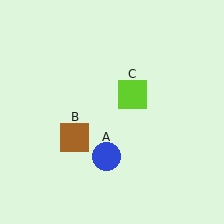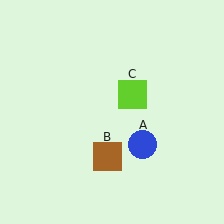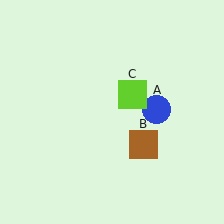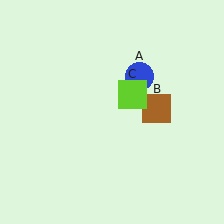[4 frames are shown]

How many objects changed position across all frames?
2 objects changed position: blue circle (object A), brown square (object B).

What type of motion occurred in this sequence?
The blue circle (object A), brown square (object B) rotated counterclockwise around the center of the scene.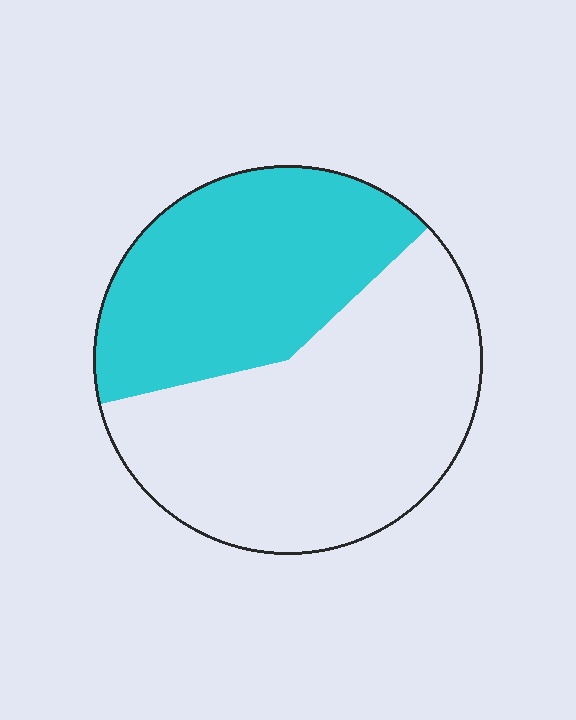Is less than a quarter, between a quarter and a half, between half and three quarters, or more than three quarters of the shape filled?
Between a quarter and a half.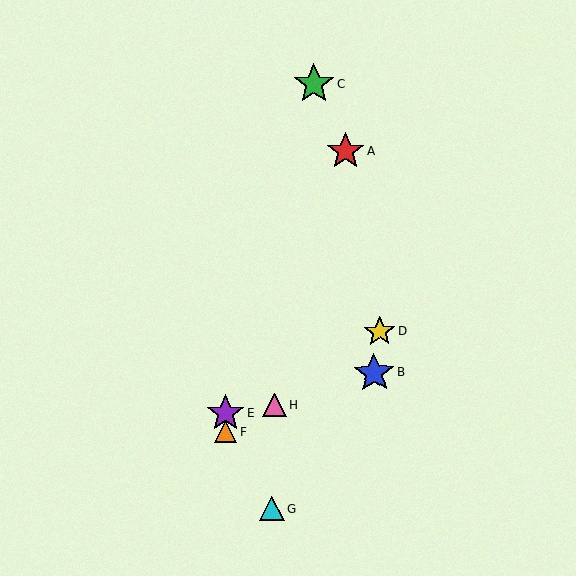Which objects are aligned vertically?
Objects E, F are aligned vertically.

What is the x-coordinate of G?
Object G is at x≈272.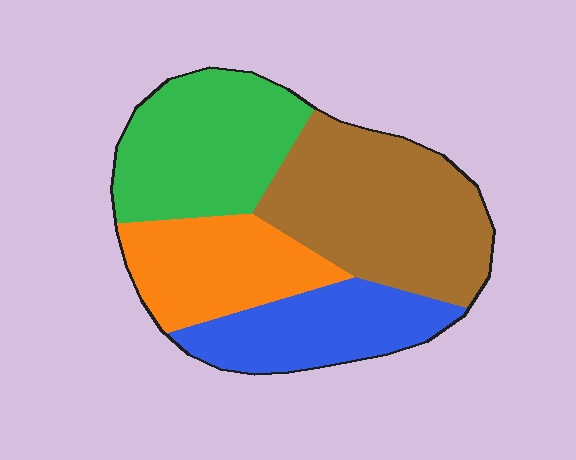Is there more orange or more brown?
Brown.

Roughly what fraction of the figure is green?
Green covers around 25% of the figure.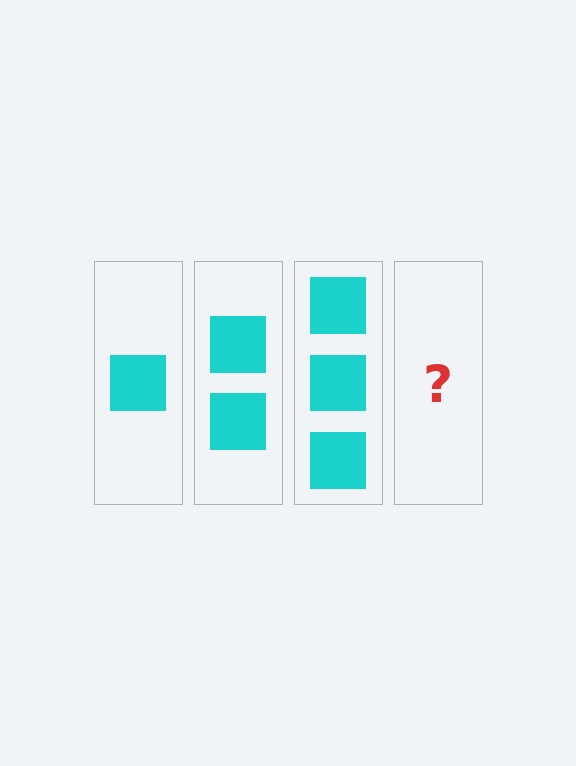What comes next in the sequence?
The next element should be 4 squares.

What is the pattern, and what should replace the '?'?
The pattern is that each step adds one more square. The '?' should be 4 squares.